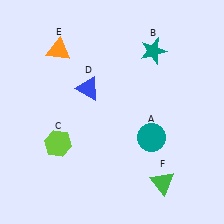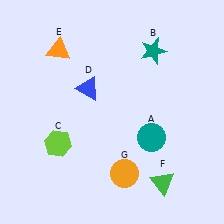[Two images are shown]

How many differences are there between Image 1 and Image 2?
There is 1 difference between the two images.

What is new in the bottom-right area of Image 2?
An orange circle (G) was added in the bottom-right area of Image 2.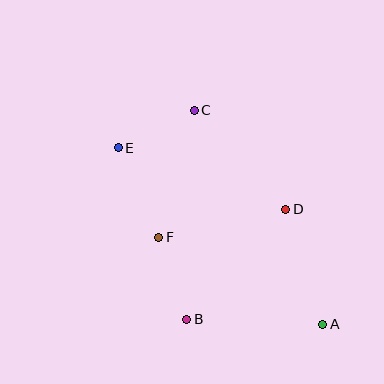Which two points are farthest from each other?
Points A and E are farthest from each other.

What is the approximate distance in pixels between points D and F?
The distance between D and F is approximately 130 pixels.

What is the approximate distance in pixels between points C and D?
The distance between C and D is approximately 135 pixels.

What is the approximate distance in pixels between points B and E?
The distance between B and E is approximately 185 pixels.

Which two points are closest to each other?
Points C and E are closest to each other.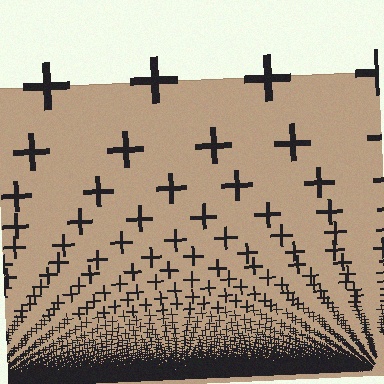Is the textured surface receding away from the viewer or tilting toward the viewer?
The surface appears to tilt toward the viewer. Texture elements get larger and sparser toward the top.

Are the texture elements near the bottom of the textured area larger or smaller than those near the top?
Smaller. The gradient is inverted — elements near the bottom are smaller and denser.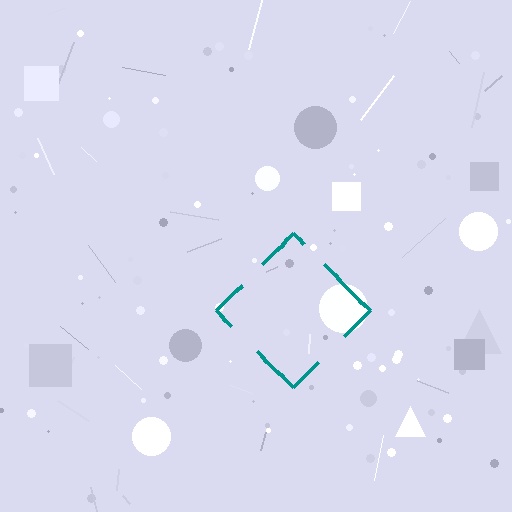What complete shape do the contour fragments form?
The contour fragments form a diamond.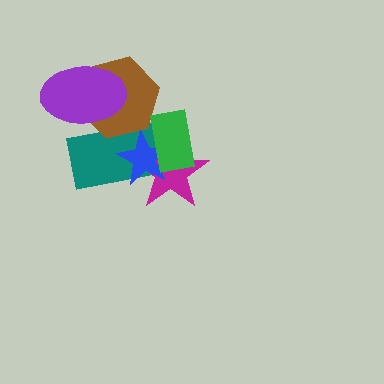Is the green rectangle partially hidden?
No, no other shape covers it.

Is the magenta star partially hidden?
Yes, it is partially covered by another shape.